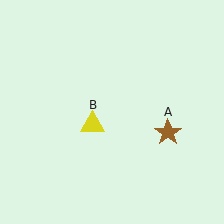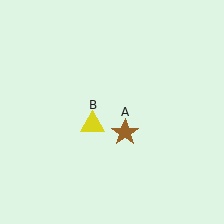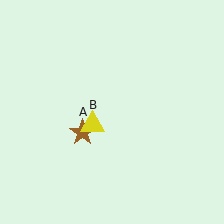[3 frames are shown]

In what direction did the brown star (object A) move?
The brown star (object A) moved left.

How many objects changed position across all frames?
1 object changed position: brown star (object A).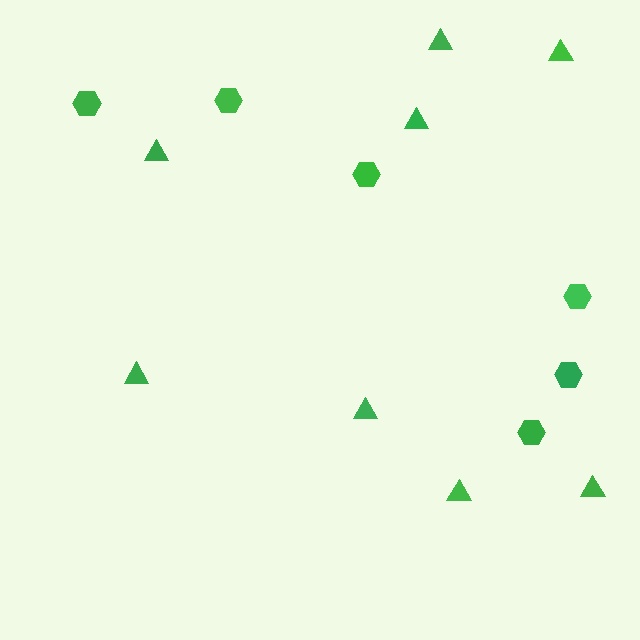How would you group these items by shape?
There are 2 groups: one group of triangles (8) and one group of hexagons (6).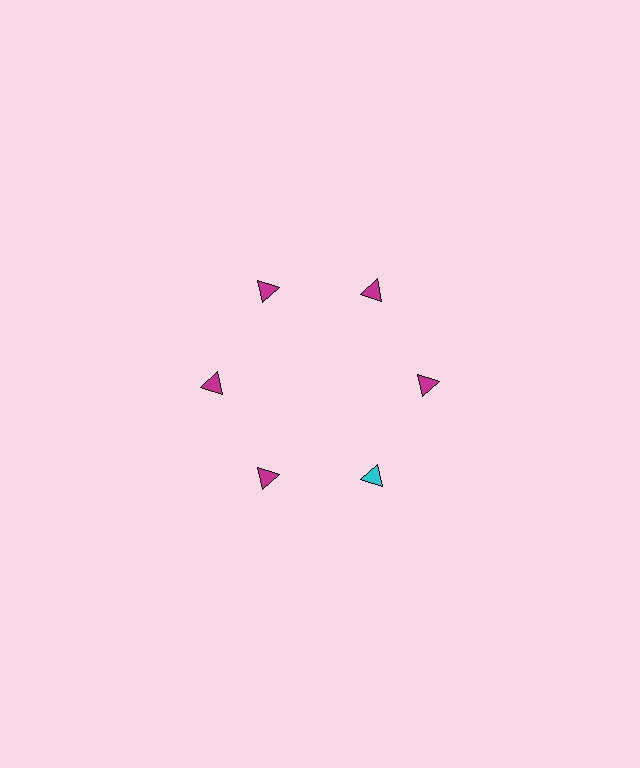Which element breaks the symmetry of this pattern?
The cyan triangle at roughly the 5 o'clock position breaks the symmetry. All other shapes are magenta triangles.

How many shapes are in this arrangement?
There are 6 shapes arranged in a ring pattern.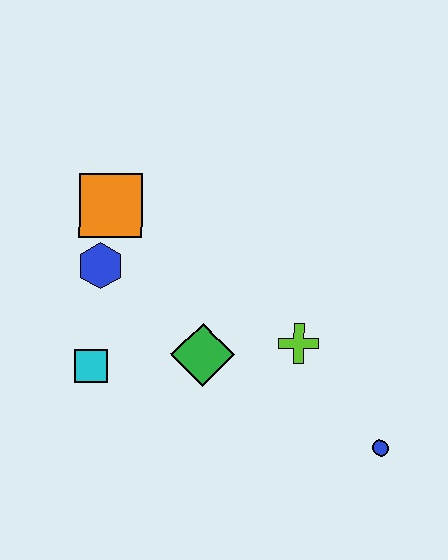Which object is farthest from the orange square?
The blue circle is farthest from the orange square.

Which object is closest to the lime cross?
The green diamond is closest to the lime cross.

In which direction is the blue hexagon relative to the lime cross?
The blue hexagon is to the left of the lime cross.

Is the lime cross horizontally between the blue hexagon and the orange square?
No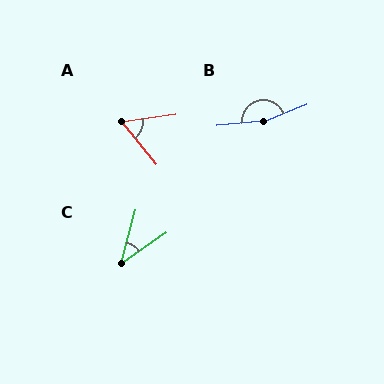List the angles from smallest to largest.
C (40°), A (60°), B (164°).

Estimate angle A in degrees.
Approximately 60 degrees.